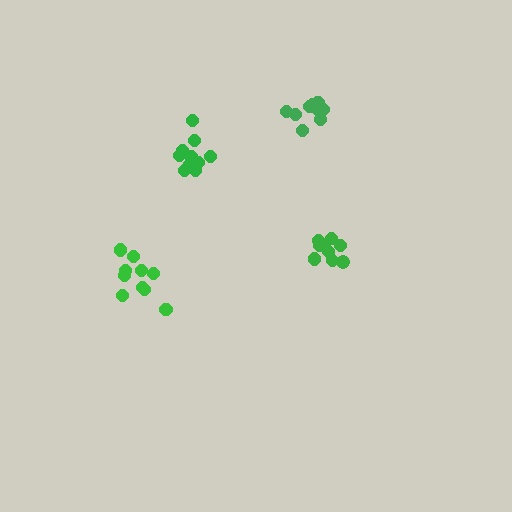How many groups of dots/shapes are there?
There are 4 groups.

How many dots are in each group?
Group 1: 9 dots, Group 2: 10 dots, Group 3: 10 dots, Group 4: 11 dots (40 total).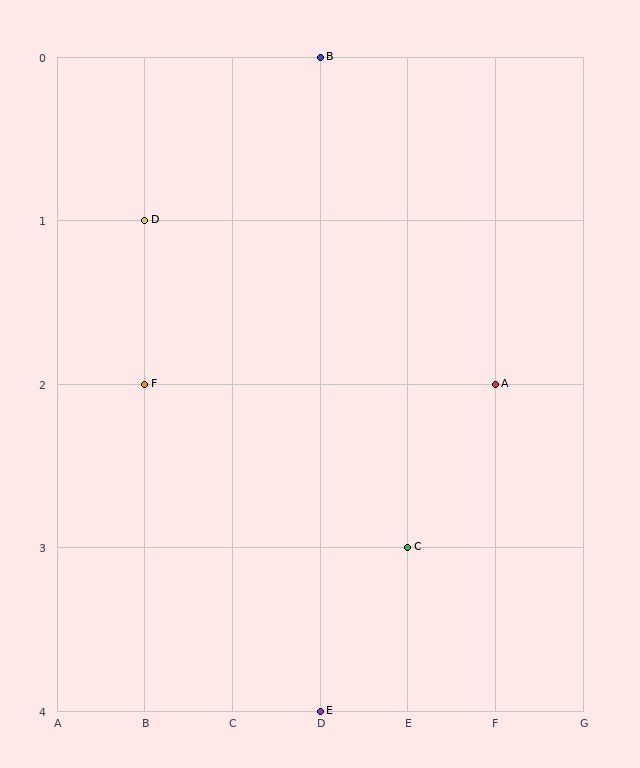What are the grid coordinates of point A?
Point A is at grid coordinates (F, 2).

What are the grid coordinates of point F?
Point F is at grid coordinates (B, 2).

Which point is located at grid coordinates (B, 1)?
Point D is at (B, 1).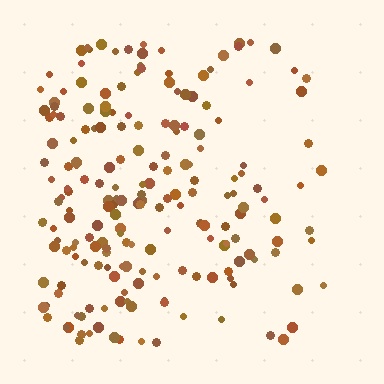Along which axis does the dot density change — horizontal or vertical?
Horizontal.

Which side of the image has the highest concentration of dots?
The left.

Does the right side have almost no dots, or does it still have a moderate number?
Still a moderate number, just noticeably fewer than the left.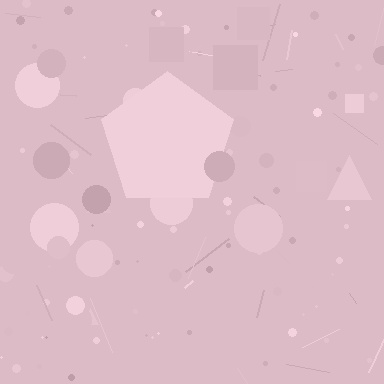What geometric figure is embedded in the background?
A pentagon is embedded in the background.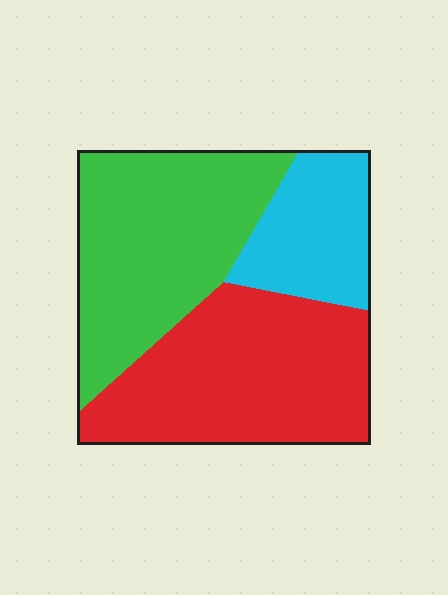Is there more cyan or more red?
Red.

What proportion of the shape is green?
Green covers around 40% of the shape.